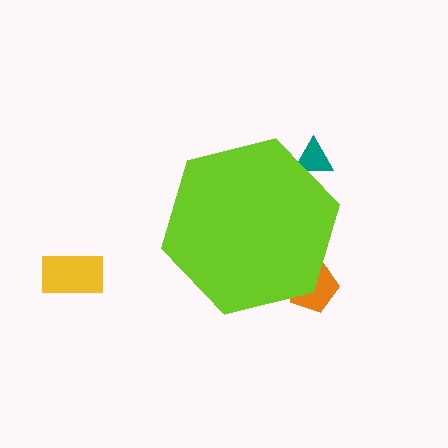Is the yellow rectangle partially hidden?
No, the yellow rectangle is fully visible.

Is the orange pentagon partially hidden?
Yes, the orange pentagon is partially hidden behind the lime hexagon.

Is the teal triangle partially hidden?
Yes, the teal triangle is partially hidden behind the lime hexagon.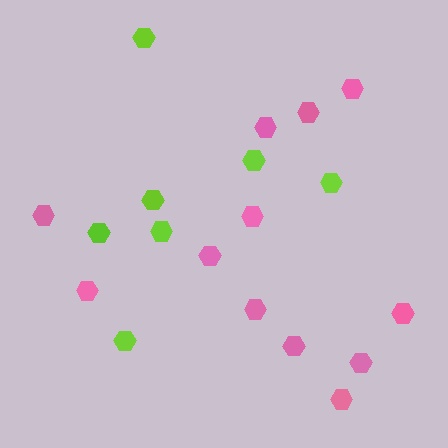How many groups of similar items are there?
There are 2 groups: one group of lime hexagons (7) and one group of pink hexagons (12).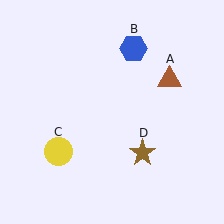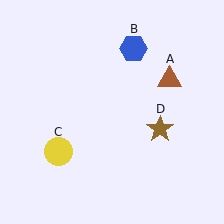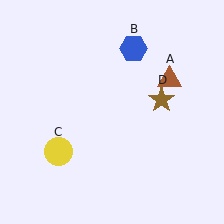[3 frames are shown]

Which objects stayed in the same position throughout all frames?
Brown triangle (object A) and blue hexagon (object B) and yellow circle (object C) remained stationary.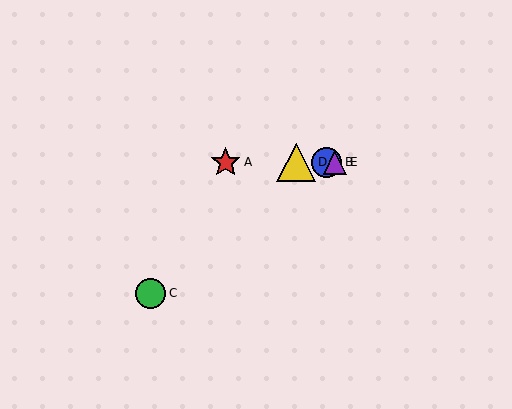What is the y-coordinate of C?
Object C is at y≈293.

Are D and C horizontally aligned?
No, D is at y≈162 and C is at y≈293.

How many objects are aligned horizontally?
4 objects (A, B, D, E) are aligned horizontally.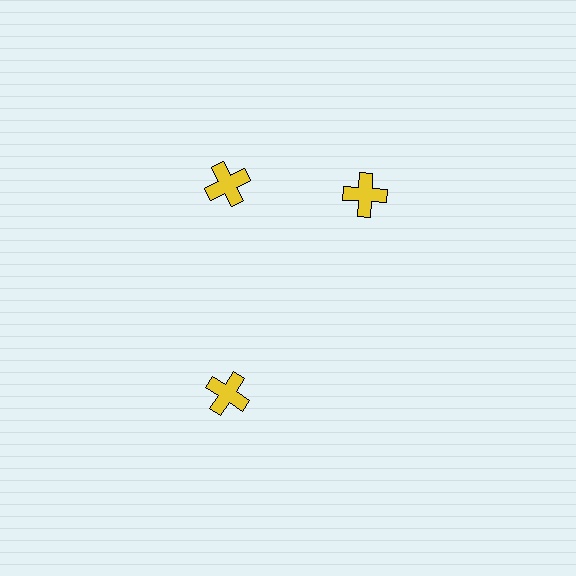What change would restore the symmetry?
The symmetry would be restored by rotating it back into even spacing with its neighbors so that all 3 crosses sit at equal angles and equal distance from the center.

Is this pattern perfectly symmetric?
No. The 3 yellow crosses are arranged in a ring, but one element near the 3 o'clock position is rotated out of alignment along the ring, breaking the 3-fold rotational symmetry.